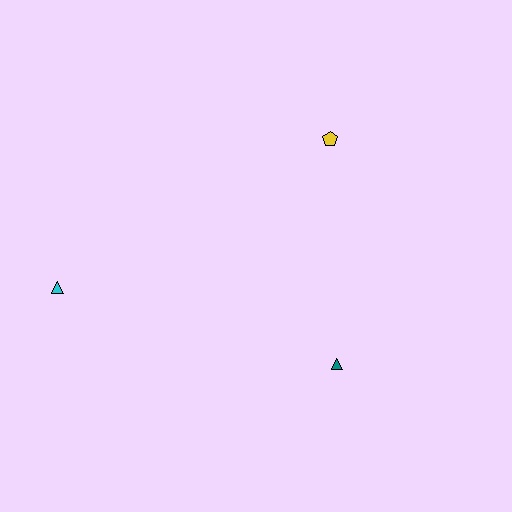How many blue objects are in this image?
There are no blue objects.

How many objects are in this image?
There are 3 objects.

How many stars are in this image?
There are no stars.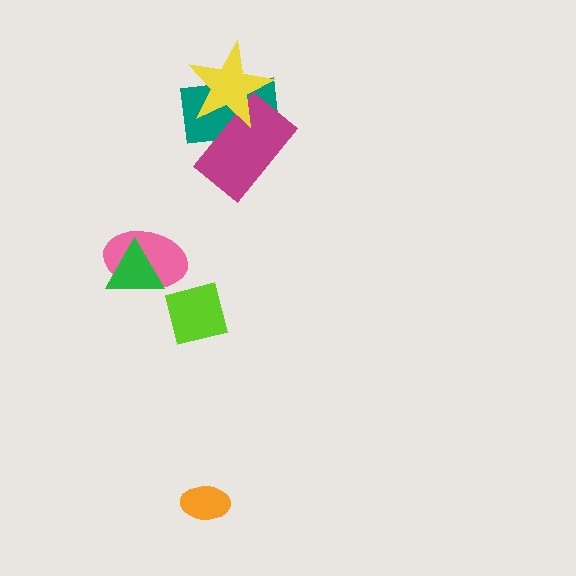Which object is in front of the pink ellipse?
The green triangle is in front of the pink ellipse.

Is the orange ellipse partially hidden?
No, no other shape covers it.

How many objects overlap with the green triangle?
1 object overlaps with the green triangle.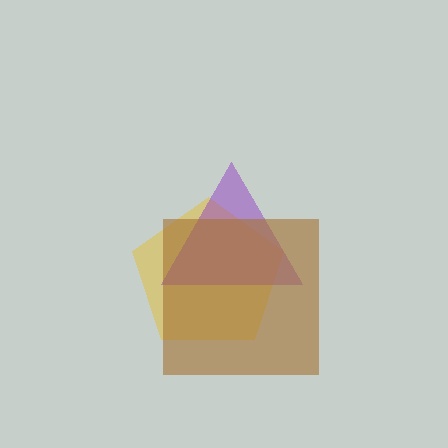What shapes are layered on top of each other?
The layered shapes are: a yellow pentagon, a purple triangle, a brown square.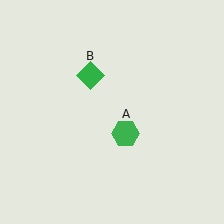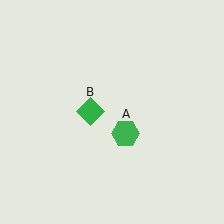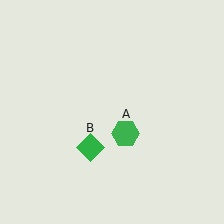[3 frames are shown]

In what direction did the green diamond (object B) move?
The green diamond (object B) moved down.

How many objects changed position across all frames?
1 object changed position: green diamond (object B).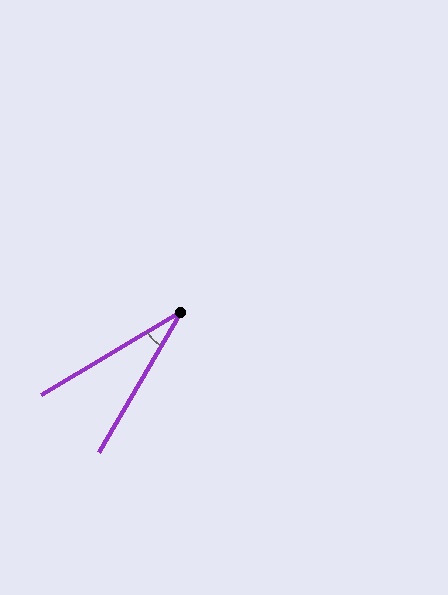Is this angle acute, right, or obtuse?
It is acute.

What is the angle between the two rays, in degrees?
Approximately 29 degrees.